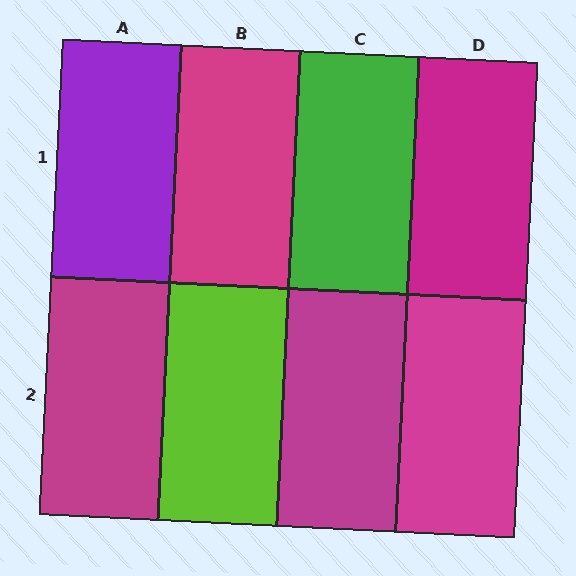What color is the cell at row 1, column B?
Magenta.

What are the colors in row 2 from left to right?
Magenta, lime, magenta, magenta.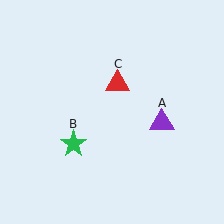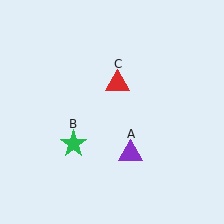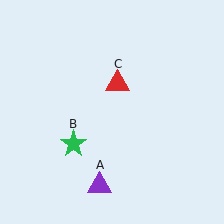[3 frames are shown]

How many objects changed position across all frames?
1 object changed position: purple triangle (object A).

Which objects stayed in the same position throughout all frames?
Green star (object B) and red triangle (object C) remained stationary.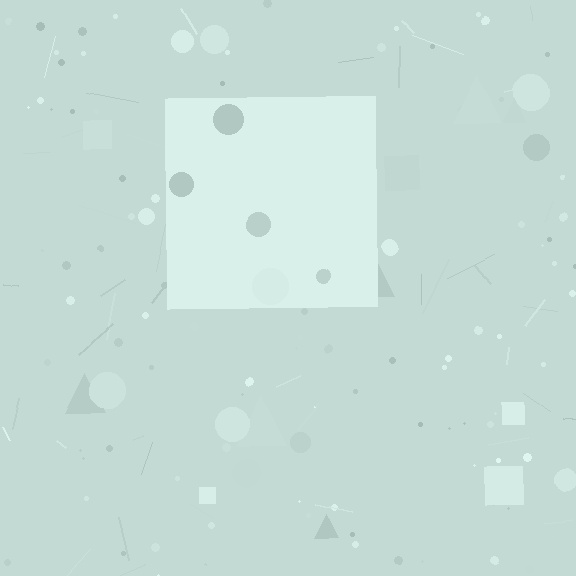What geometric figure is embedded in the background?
A square is embedded in the background.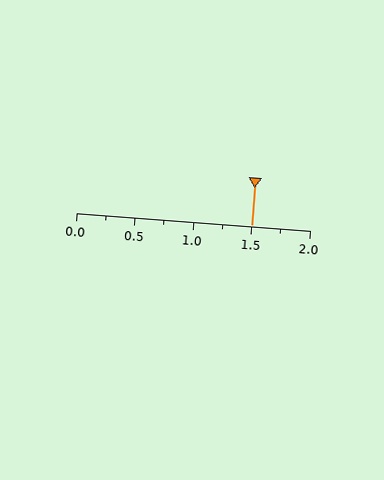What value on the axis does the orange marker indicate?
The marker indicates approximately 1.5.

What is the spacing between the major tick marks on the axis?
The major ticks are spaced 0.5 apart.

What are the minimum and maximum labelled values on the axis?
The axis runs from 0.0 to 2.0.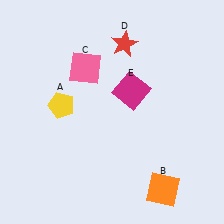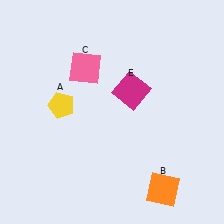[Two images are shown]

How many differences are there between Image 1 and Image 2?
There is 1 difference between the two images.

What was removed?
The red star (D) was removed in Image 2.